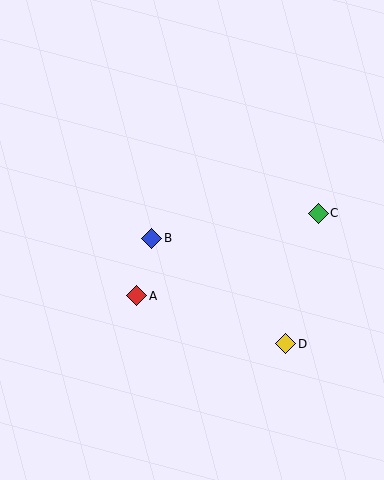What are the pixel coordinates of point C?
Point C is at (318, 213).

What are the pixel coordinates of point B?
Point B is at (152, 238).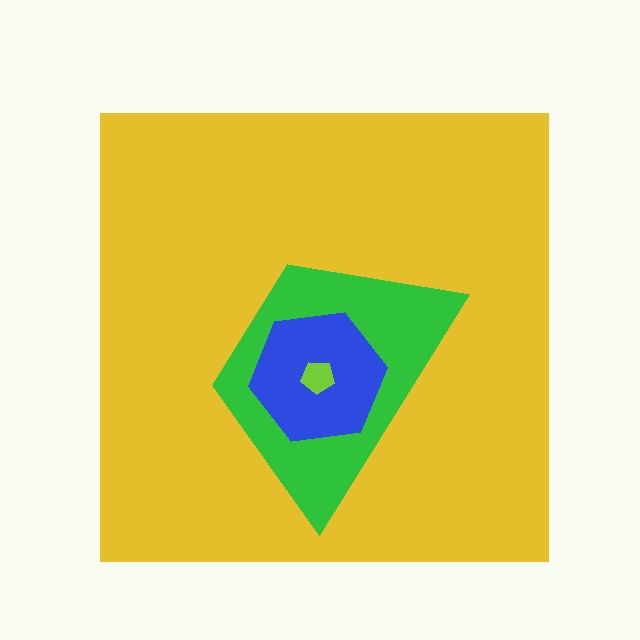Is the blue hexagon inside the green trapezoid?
Yes.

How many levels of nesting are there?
4.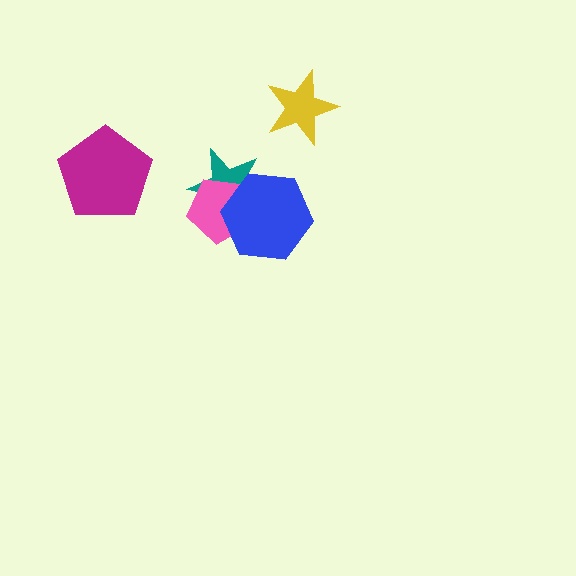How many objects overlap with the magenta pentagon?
0 objects overlap with the magenta pentagon.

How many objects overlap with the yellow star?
0 objects overlap with the yellow star.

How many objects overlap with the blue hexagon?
2 objects overlap with the blue hexagon.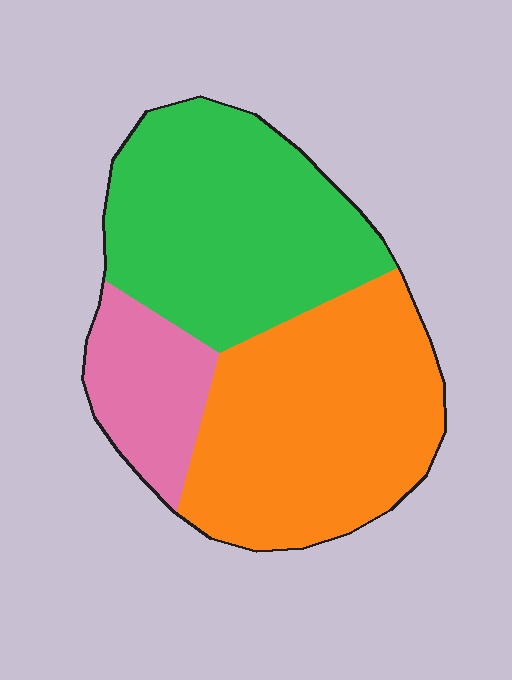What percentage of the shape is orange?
Orange covers roughly 45% of the shape.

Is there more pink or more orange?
Orange.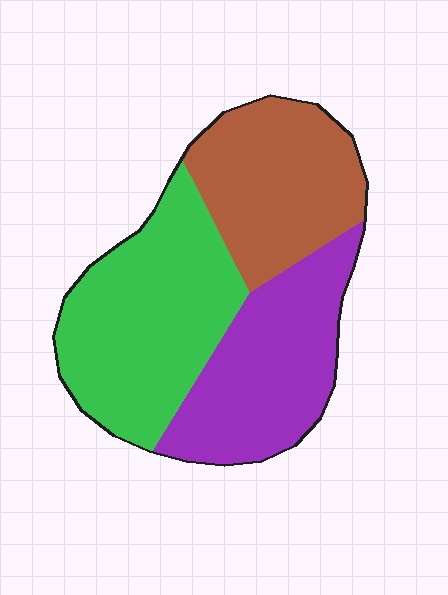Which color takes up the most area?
Green, at roughly 40%.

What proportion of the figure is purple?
Purple covers 31% of the figure.